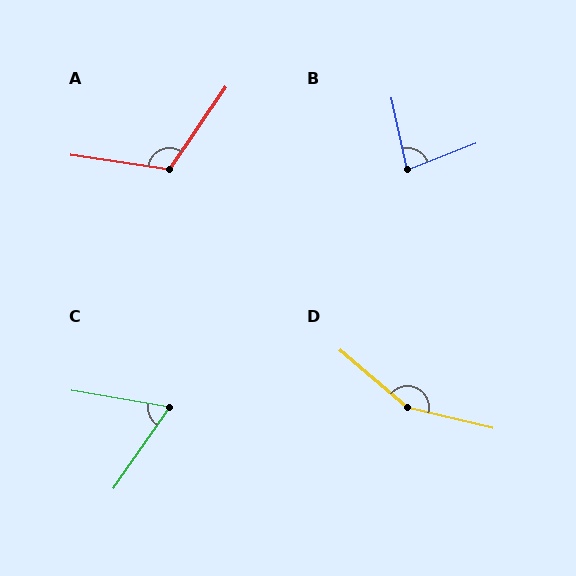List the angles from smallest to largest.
C (65°), B (82°), A (116°), D (153°).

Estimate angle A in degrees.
Approximately 116 degrees.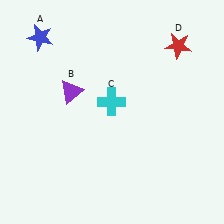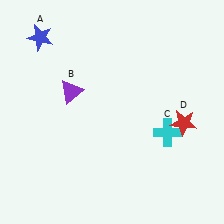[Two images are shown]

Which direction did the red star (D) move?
The red star (D) moved down.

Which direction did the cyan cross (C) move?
The cyan cross (C) moved right.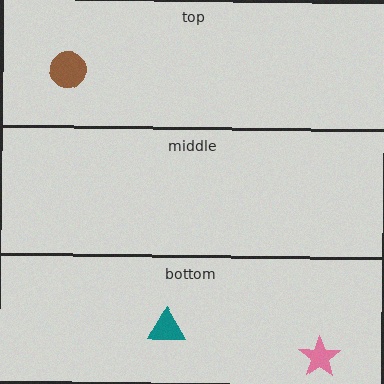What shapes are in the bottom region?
The teal triangle, the pink star.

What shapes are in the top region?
The brown circle.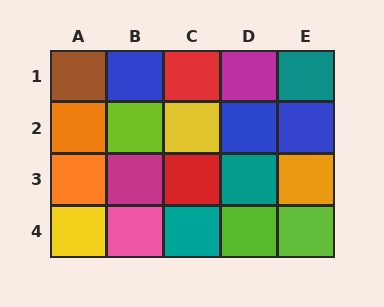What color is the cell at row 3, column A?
Orange.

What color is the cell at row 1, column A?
Brown.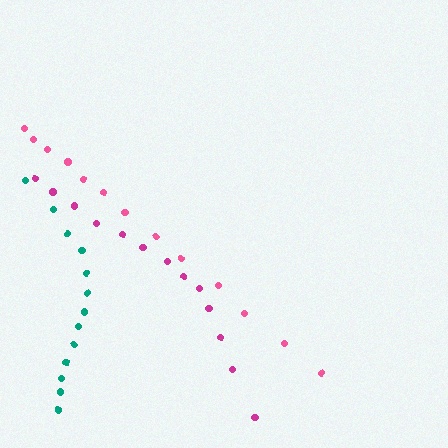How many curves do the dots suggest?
There are 3 distinct paths.